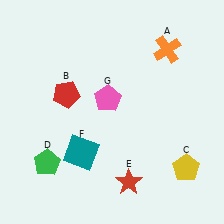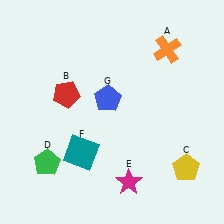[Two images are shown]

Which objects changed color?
E changed from red to magenta. G changed from pink to blue.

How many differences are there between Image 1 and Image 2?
There are 2 differences between the two images.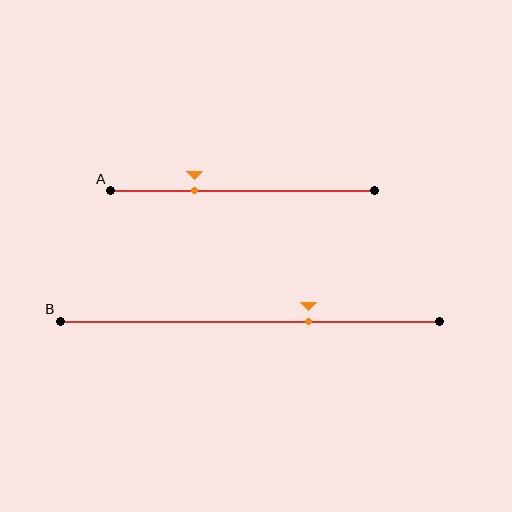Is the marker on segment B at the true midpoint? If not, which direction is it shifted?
No, the marker on segment B is shifted to the right by about 15% of the segment length.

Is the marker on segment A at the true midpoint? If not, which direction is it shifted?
No, the marker on segment A is shifted to the left by about 18% of the segment length.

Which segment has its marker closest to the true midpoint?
Segment B has its marker closest to the true midpoint.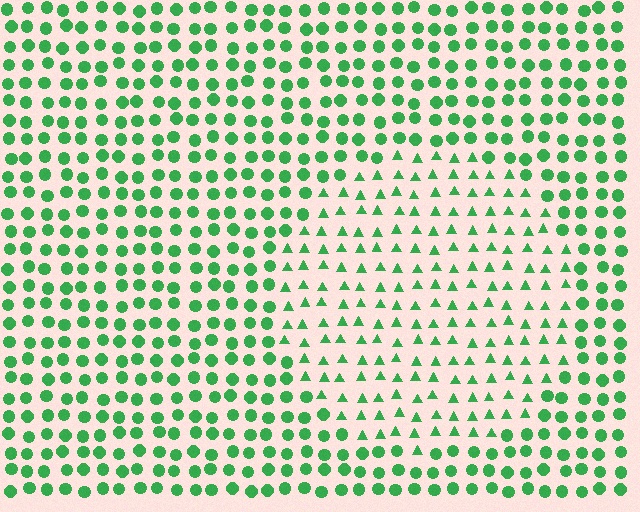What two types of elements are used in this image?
The image uses triangles inside the circle region and circles outside it.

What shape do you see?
I see a circle.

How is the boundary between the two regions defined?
The boundary is defined by a change in element shape: triangles inside vs. circles outside. All elements share the same color and spacing.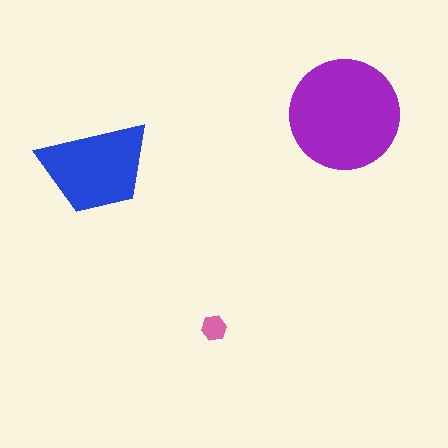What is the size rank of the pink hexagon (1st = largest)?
3rd.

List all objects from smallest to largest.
The pink hexagon, the blue trapezoid, the purple circle.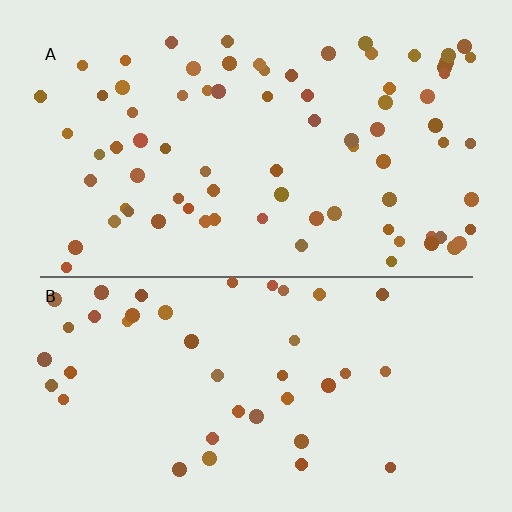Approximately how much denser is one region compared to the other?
Approximately 1.9× — region A over region B.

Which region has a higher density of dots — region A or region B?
A (the top).